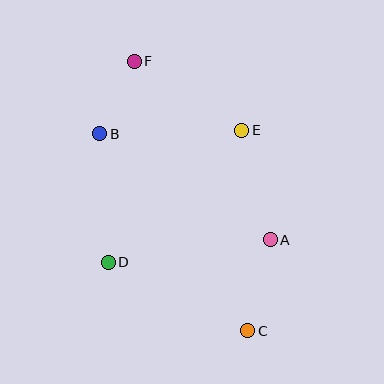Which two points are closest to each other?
Points B and F are closest to each other.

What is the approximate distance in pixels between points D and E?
The distance between D and E is approximately 188 pixels.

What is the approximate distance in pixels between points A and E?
The distance between A and E is approximately 113 pixels.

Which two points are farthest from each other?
Points C and F are farthest from each other.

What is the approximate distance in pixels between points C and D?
The distance between C and D is approximately 156 pixels.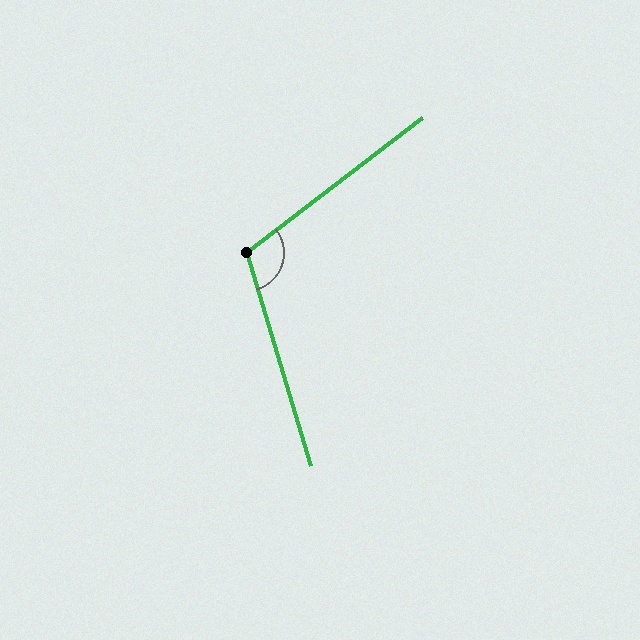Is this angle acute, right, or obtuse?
It is obtuse.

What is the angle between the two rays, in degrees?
Approximately 111 degrees.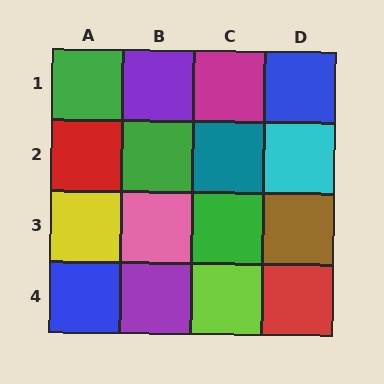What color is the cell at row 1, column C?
Magenta.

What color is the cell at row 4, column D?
Red.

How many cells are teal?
1 cell is teal.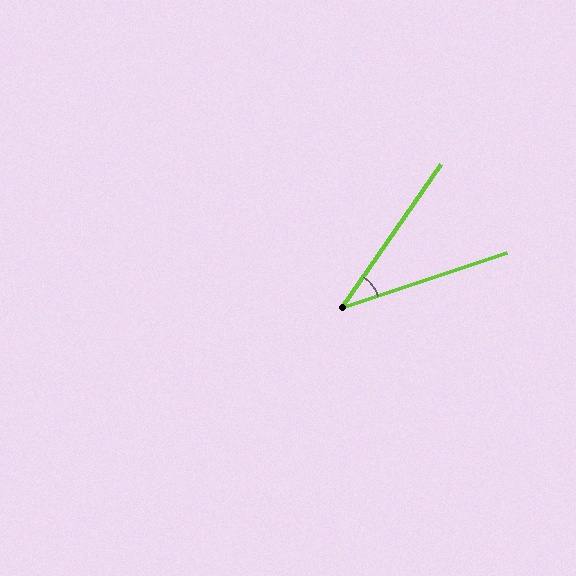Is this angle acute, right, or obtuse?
It is acute.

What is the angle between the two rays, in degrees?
Approximately 37 degrees.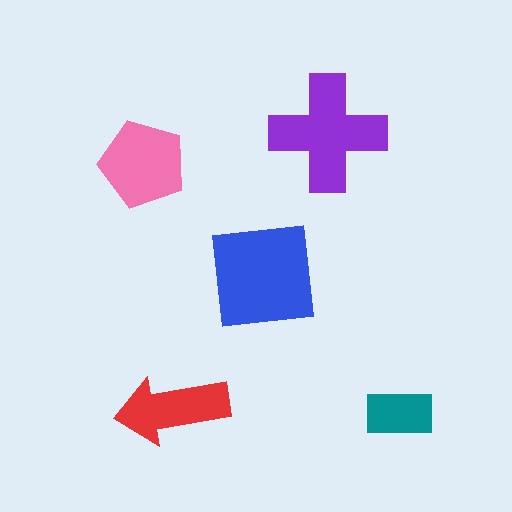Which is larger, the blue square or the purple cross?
The blue square.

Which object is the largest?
The blue square.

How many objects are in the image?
There are 5 objects in the image.